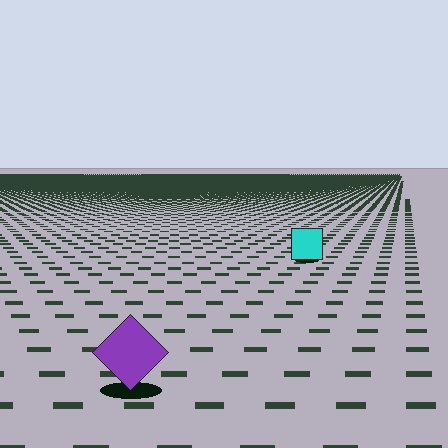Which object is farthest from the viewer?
The cyan square is farthest from the viewer. It appears smaller and the ground texture around it is denser.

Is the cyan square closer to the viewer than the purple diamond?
No. The purple diamond is closer — you can tell from the texture gradient: the ground texture is coarser near it.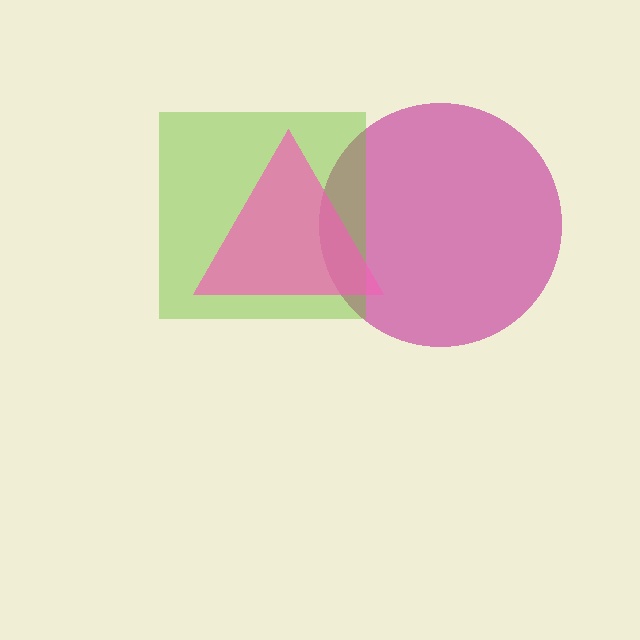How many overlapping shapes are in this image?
There are 3 overlapping shapes in the image.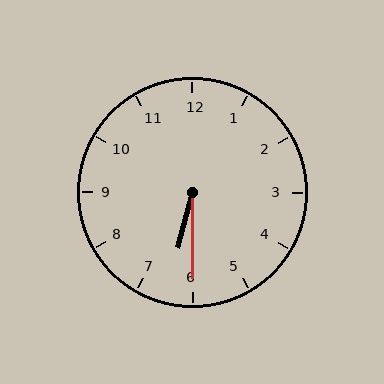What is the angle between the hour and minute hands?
Approximately 15 degrees.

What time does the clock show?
6:30.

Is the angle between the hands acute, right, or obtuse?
It is acute.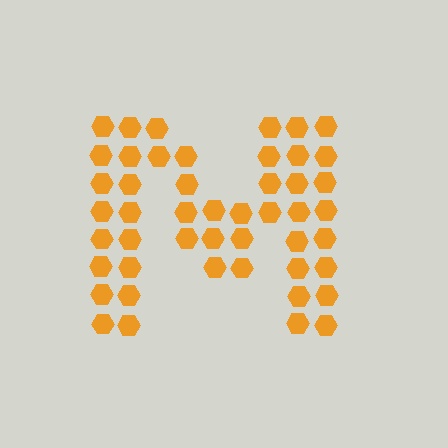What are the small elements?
The small elements are hexagons.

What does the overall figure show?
The overall figure shows the letter M.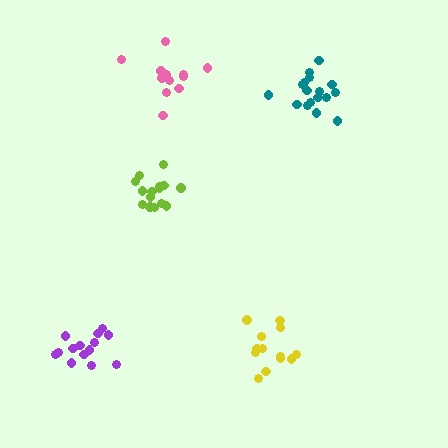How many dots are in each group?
Group 1: 17 dots, Group 2: 13 dots, Group 3: 15 dots, Group 4: 12 dots, Group 5: 14 dots (71 total).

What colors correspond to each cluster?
The clusters are colored: teal, yellow, lime, pink, purple.